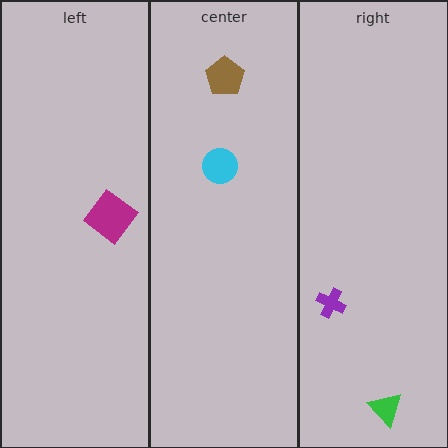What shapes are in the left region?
The magenta diamond.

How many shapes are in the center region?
2.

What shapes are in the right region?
The green triangle, the purple cross.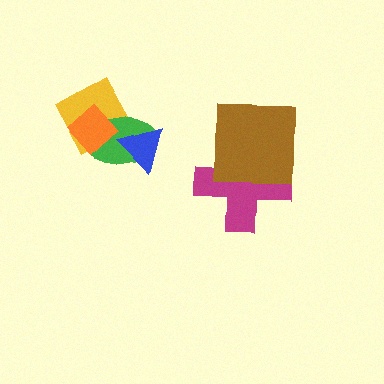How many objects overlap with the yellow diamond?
3 objects overlap with the yellow diamond.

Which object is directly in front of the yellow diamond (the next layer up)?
The green ellipse is directly in front of the yellow diamond.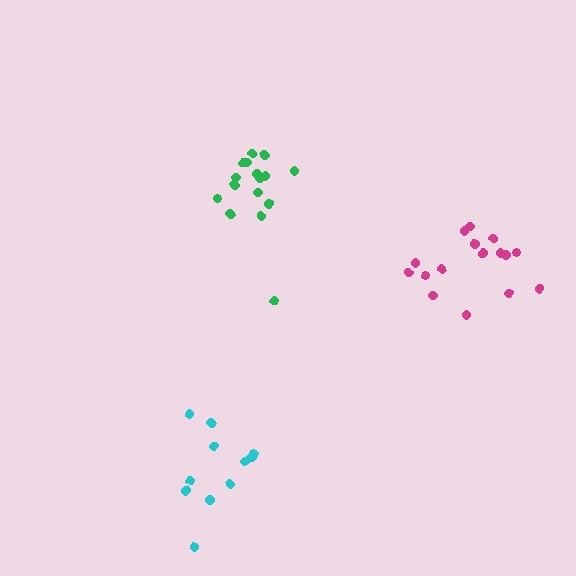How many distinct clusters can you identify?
There are 3 distinct clusters.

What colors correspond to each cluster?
The clusters are colored: green, cyan, magenta.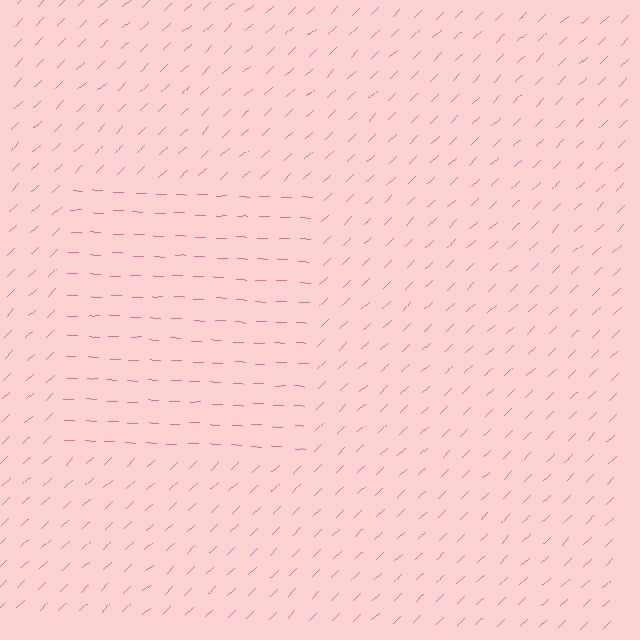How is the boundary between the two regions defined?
The boundary is defined purely by a change in line orientation (approximately 45 degrees difference). All lines are the same color and thickness.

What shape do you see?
I see a rectangle.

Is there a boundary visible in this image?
Yes, there is a texture boundary formed by a change in line orientation.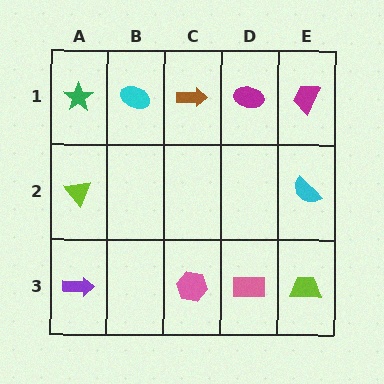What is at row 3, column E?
A lime trapezoid.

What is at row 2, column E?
A cyan semicircle.